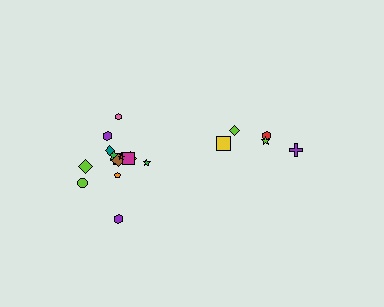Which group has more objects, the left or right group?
The left group.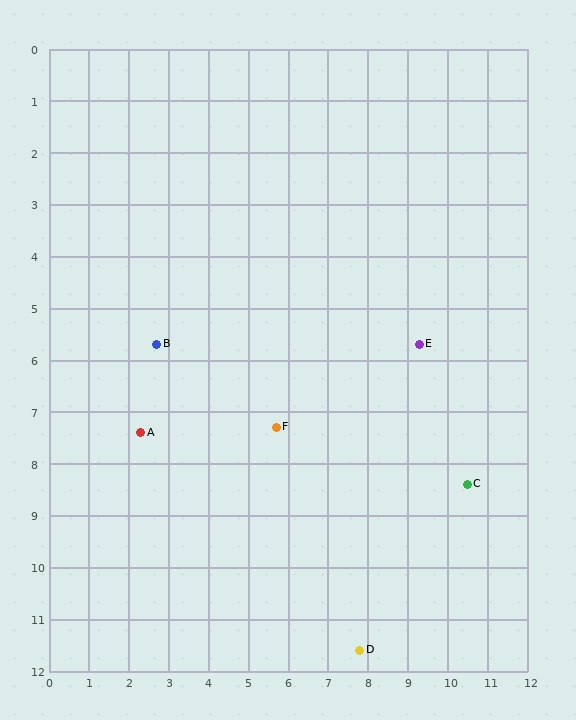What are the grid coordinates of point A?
Point A is at approximately (2.3, 7.4).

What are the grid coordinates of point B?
Point B is at approximately (2.7, 5.7).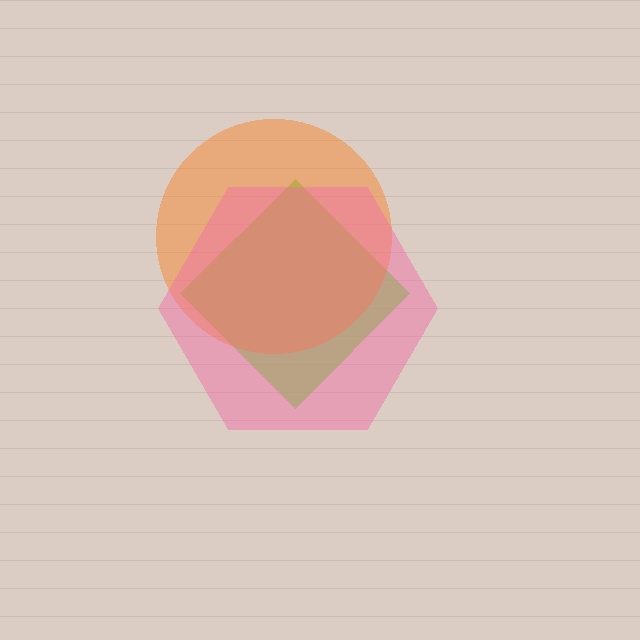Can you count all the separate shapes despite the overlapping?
Yes, there are 3 separate shapes.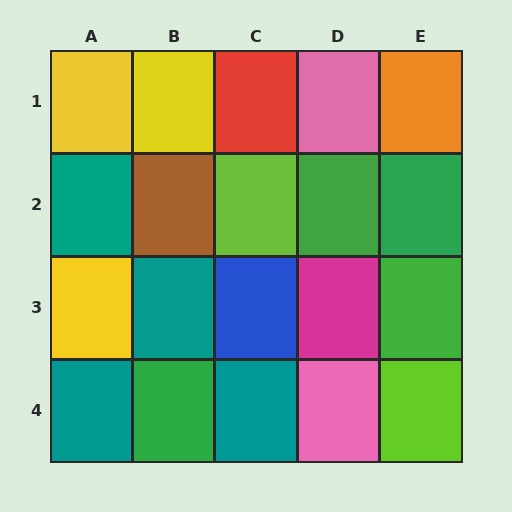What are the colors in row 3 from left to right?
Yellow, teal, blue, magenta, green.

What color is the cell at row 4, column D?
Pink.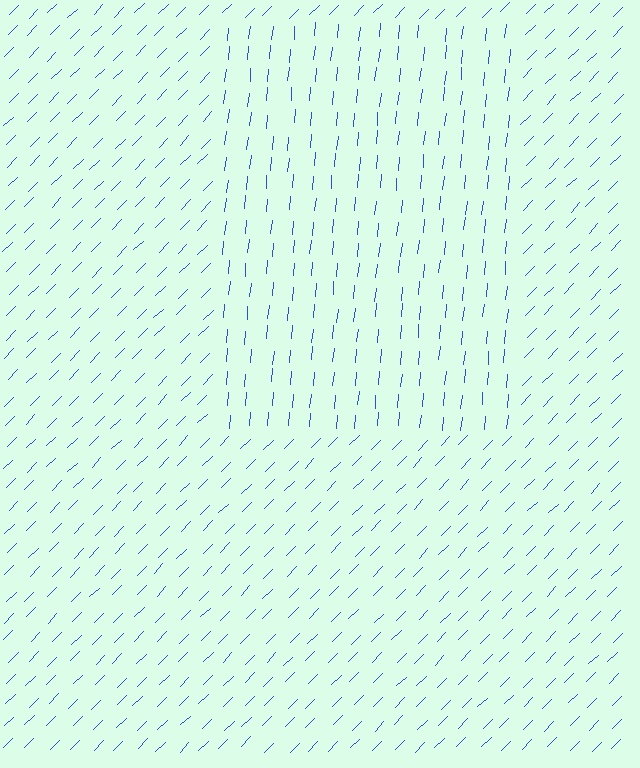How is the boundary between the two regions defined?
The boundary is defined purely by a change in line orientation (approximately 39 degrees difference). All lines are the same color and thickness.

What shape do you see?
I see a rectangle.